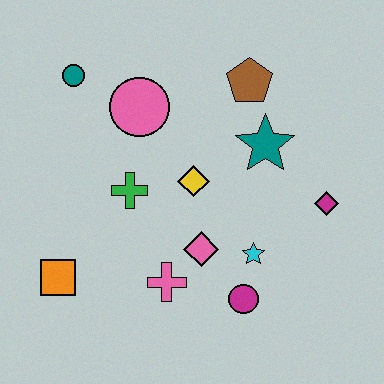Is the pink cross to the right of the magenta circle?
No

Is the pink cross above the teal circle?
No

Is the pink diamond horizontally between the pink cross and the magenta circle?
Yes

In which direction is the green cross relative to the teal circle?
The green cross is below the teal circle.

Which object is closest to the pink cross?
The pink diamond is closest to the pink cross.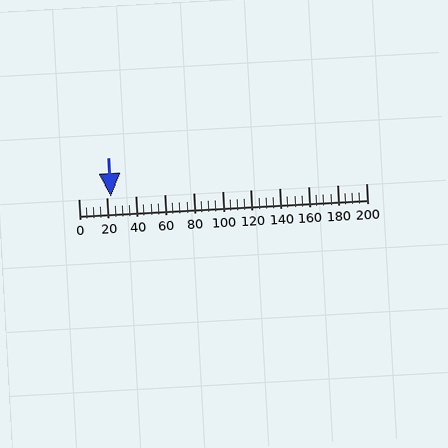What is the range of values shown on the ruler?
The ruler shows values from 0 to 200.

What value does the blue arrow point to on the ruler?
The blue arrow points to approximately 23.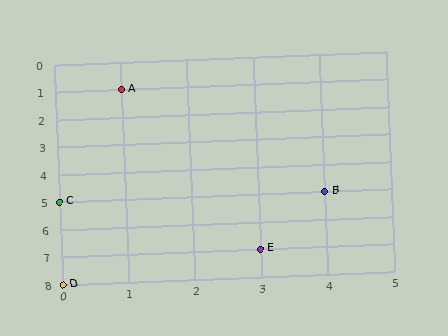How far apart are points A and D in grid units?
Points A and D are 1 column and 7 rows apart (about 7.1 grid units diagonally).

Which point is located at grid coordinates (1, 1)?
Point A is at (1, 1).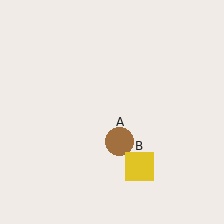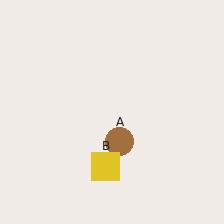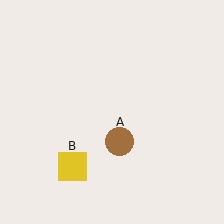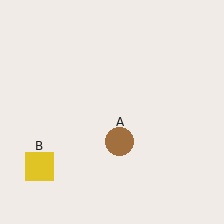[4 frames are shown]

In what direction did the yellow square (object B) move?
The yellow square (object B) moved left.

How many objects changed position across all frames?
1 object changed position: yellow square (object B).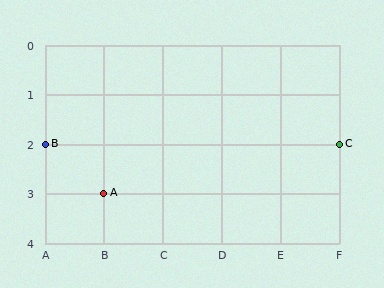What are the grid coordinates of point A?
Point A is at grid coordinates (B, 3).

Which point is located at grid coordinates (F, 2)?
Point C is at (F, 2).